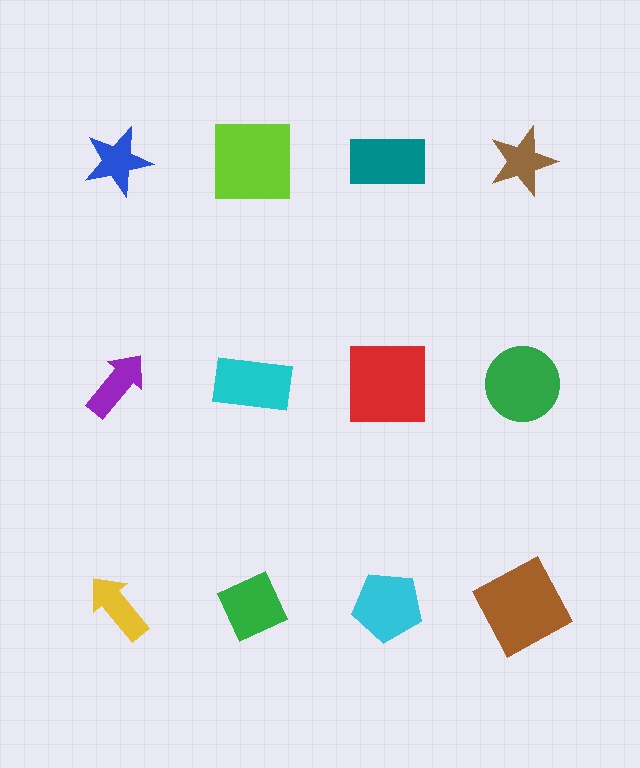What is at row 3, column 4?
A brown square.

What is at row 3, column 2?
A green diamond.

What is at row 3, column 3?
A cyan pentagon.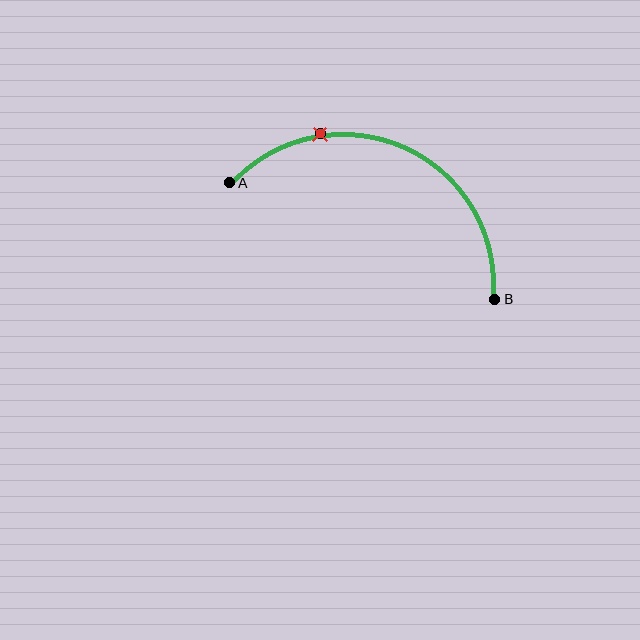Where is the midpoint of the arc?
The arc midpoint is the point on the curve farthest from the straight line joining A and B. It sits above that line.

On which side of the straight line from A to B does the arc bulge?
The arc bulges above the straight line connecting A and B.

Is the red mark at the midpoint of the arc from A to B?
No. The red mark lies on the arc but is closer to endpoint A. The arc midpoint would be at the point on the curve equidistant along the arc from both A and B.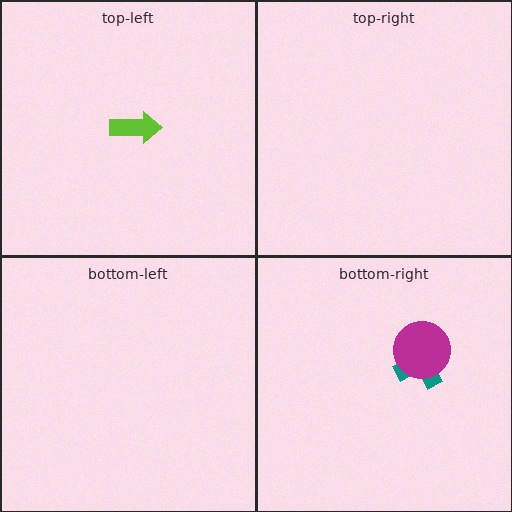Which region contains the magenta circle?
The bottom-right region.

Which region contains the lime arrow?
The top-left region.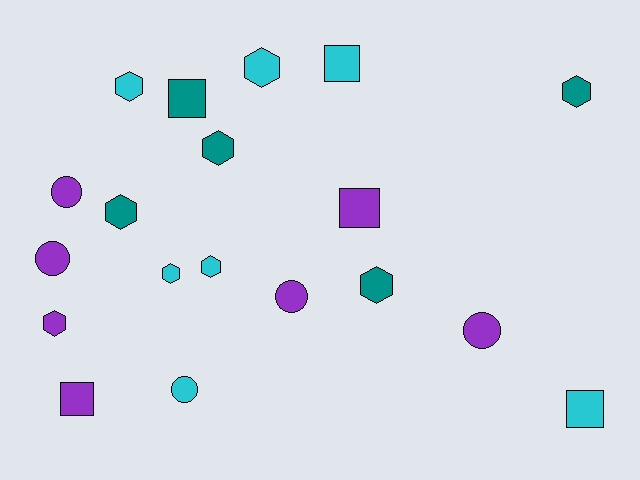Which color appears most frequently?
Cyan, with 7 objects.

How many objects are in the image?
There are 19 objects.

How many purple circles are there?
There are 4 purple circles.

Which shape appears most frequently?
Hexagon, with 9 objects.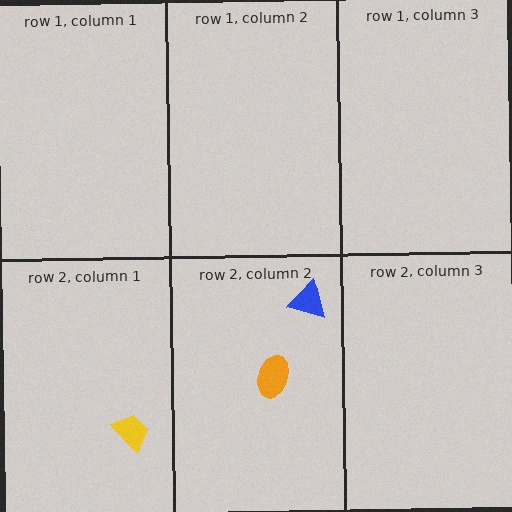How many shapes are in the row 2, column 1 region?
1.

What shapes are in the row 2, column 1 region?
The yellow trapezoid.